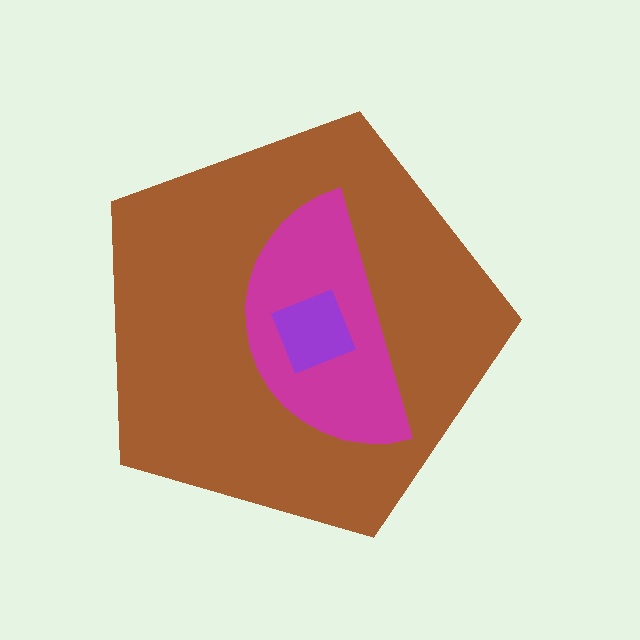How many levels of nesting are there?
3.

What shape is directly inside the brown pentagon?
The magenta semicircle.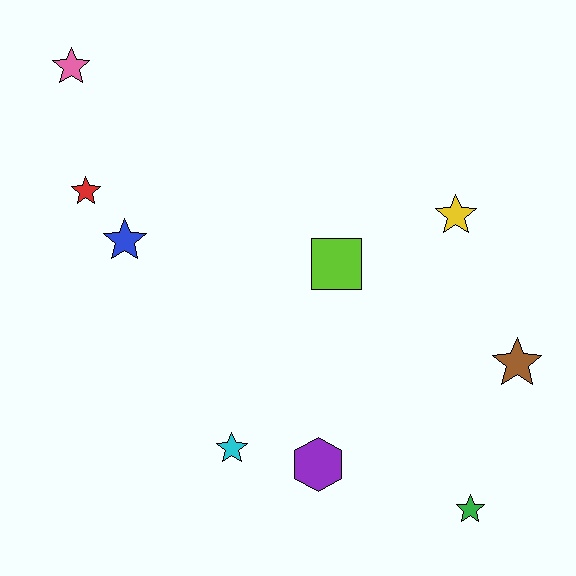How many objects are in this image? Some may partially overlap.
There are 9 objects.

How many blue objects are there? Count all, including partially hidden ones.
There is 1 blue object.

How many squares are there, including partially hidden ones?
There is 1 square.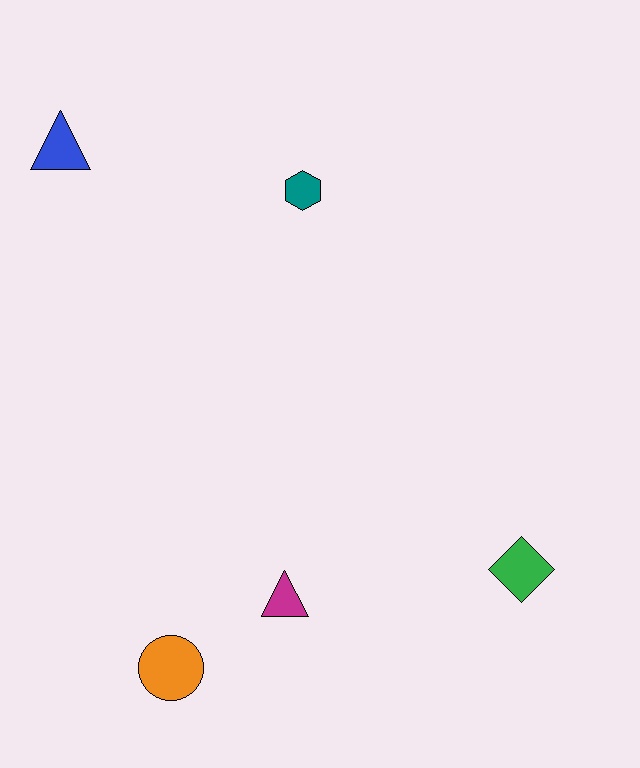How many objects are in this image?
There are 5 objects.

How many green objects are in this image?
There is 1 green object.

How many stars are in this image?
There are no stars.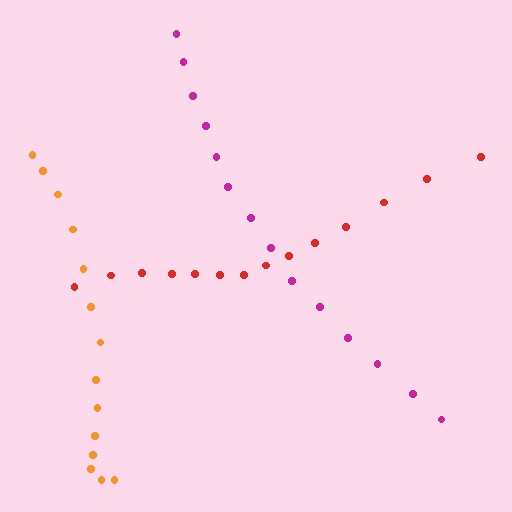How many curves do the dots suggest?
There are 3 distinct paths.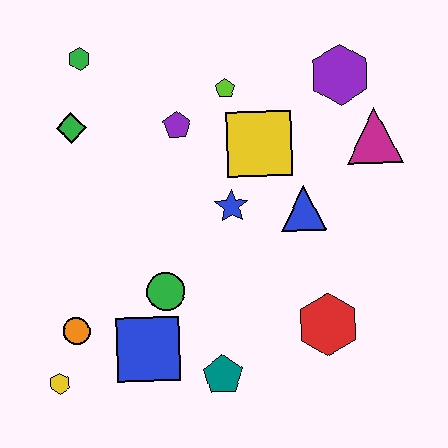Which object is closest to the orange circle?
The yellow hexagon is closest to the orange circle.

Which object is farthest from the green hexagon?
The red hexagon is farthest from the green hexagon.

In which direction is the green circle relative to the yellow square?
The green circle is below the yellow square.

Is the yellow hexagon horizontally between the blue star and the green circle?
No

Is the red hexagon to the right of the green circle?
Yes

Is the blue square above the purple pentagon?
No